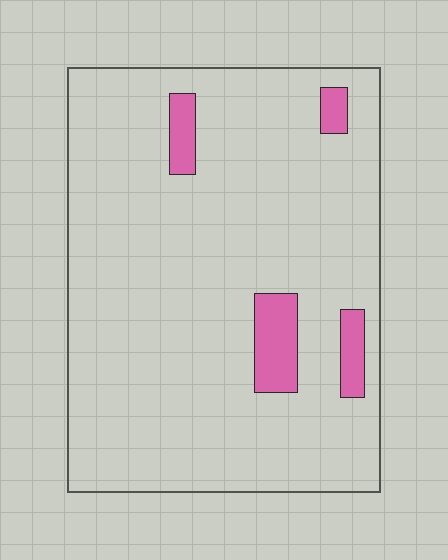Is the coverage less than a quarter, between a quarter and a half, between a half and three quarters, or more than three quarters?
Less than a quarter.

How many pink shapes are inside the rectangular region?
4.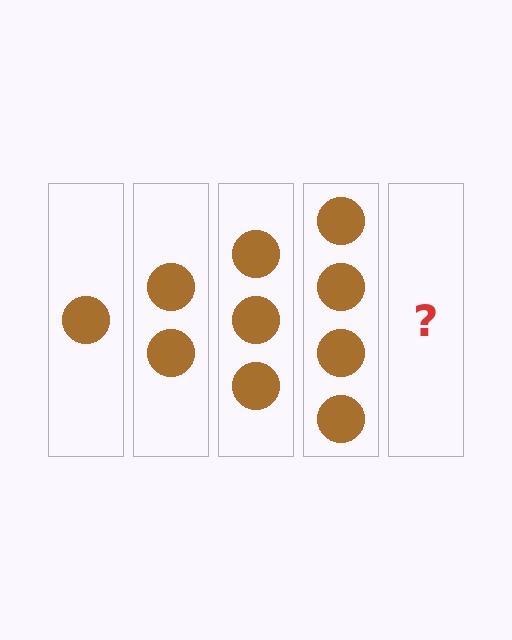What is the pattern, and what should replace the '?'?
The pattern is that each step adds one more circle. The '?' should be 5 circles.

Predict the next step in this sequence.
The next step is 5 circles.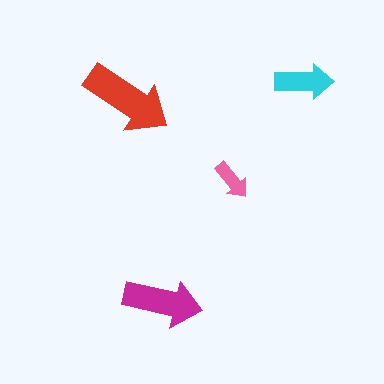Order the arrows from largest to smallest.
the red one, the magenta one, the cyan one, the pink one.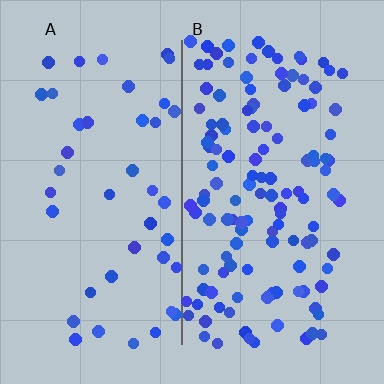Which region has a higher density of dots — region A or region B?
B (the right).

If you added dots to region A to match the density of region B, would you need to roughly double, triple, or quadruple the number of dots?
Approximately triple.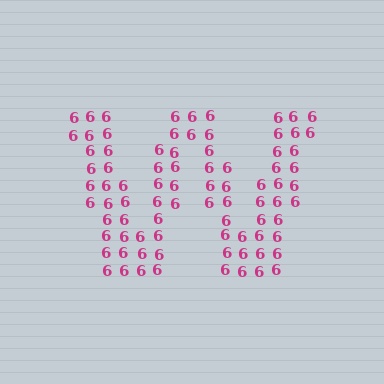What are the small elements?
The small elements are digit 6's.